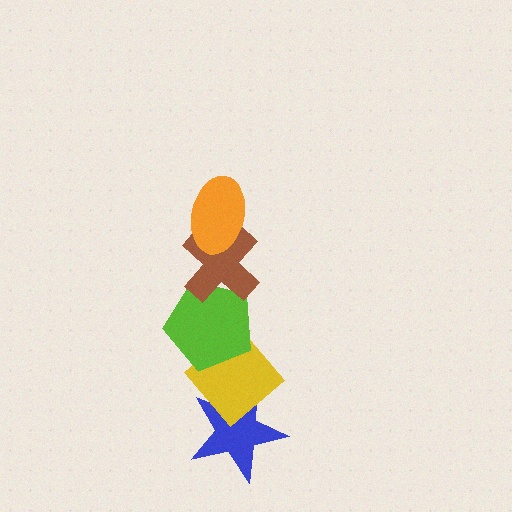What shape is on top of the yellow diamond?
The lime pentagon is on top of the yellow diamond.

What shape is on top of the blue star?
The yellow diamond is on top of the blue star.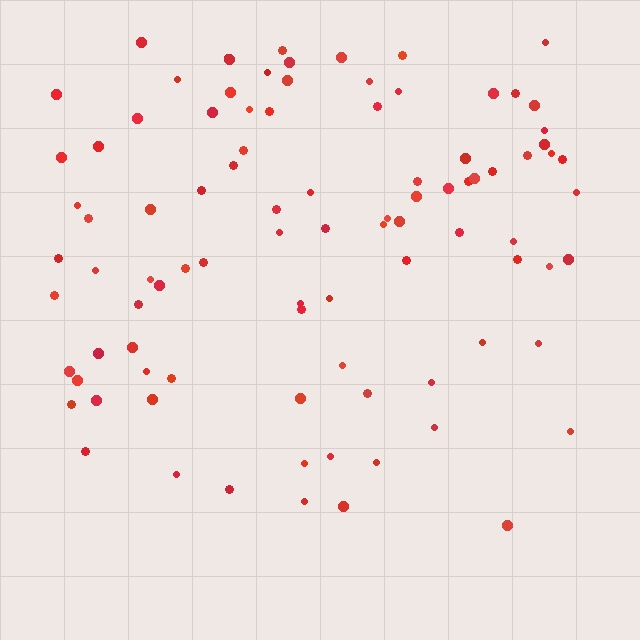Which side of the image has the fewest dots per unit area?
The bottom.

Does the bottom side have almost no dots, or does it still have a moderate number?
Still a moderate number, just noticeably fewer than the top.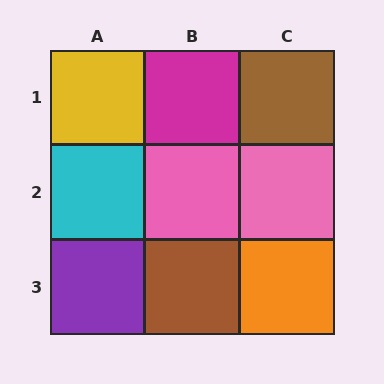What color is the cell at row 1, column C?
Brown.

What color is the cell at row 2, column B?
Pink.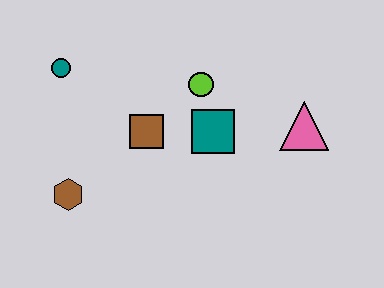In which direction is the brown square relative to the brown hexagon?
The brown square is to the right of the brown hexagon.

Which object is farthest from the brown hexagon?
The pink triangle is farthest from the brown hexagon.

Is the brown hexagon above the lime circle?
No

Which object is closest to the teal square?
The lime circle is closest to the teal square.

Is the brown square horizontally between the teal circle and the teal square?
Yes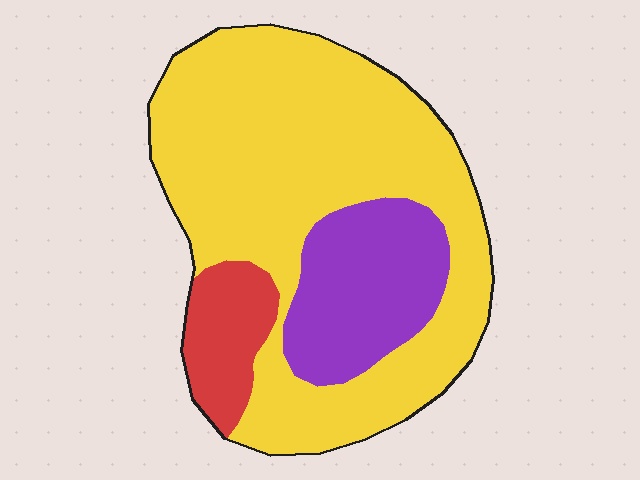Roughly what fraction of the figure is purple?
Purple takes up between a sixth and a third of the figure.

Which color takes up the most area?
Yellow, at roughly 70%.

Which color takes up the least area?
Red, at roughly 10%.